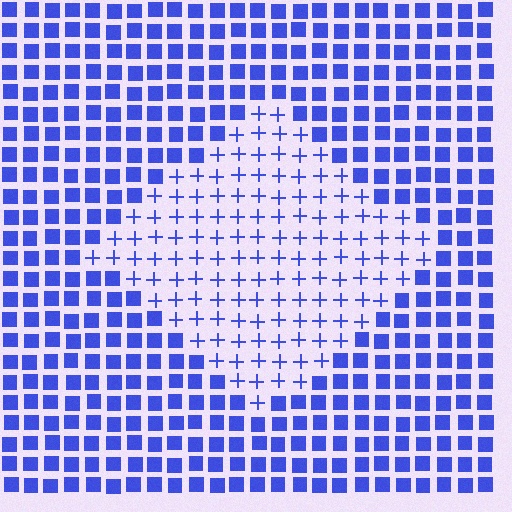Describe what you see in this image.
The image is filled with small blue elements arranged in a uniform grid. A diamond-shaped region contains plus signs, while the surrounding area contains squares. The boundary is defined purely by the change in element shape.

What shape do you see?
I see a diamond.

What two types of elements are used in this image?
The image uses plus signs inside the diamond region and squares outside it.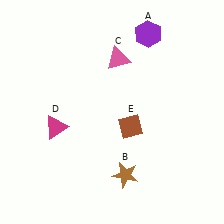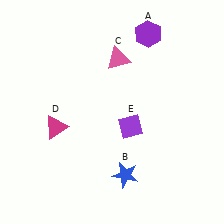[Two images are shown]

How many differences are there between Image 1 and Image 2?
There are 2 differences between the two images.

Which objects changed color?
B changed from brown to blue. E changed from brown to purple.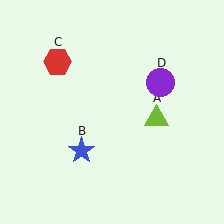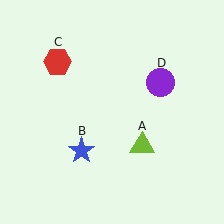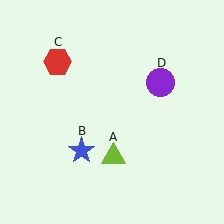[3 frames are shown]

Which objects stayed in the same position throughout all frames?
Blue star (object B) and red hexagon (object C) and purple circle (object D) remained stationary.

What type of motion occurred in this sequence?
The lime triangle (object A) rotated clockwise around the center of the scene.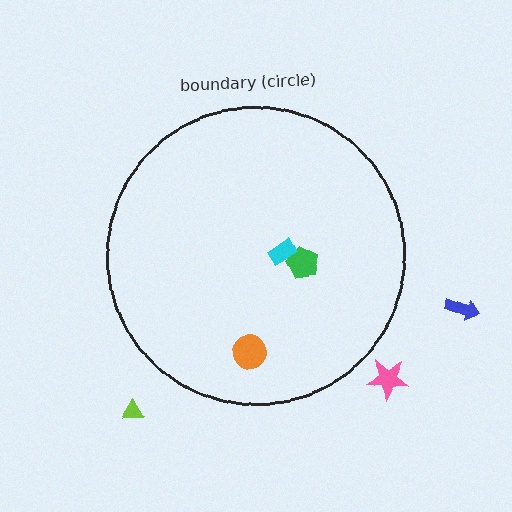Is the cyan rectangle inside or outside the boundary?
Inside.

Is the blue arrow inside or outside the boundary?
Outside.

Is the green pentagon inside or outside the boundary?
Inside.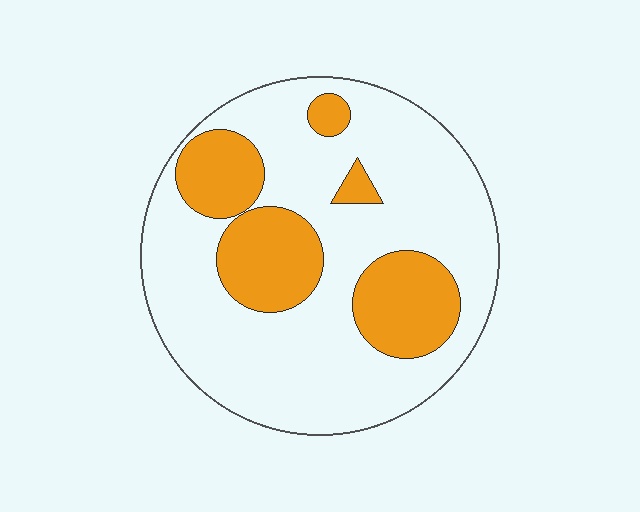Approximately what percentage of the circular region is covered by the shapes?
Approximately 25%.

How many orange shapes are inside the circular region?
5.